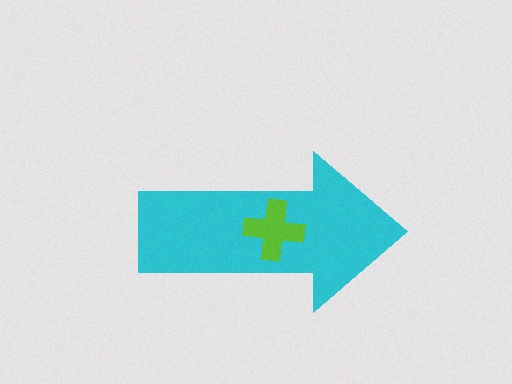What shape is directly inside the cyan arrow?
The lime cross.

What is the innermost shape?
The lime cross.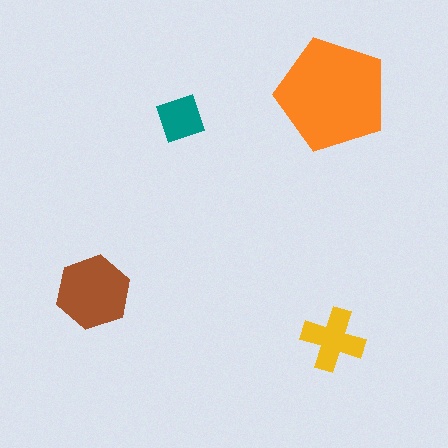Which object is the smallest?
The teal square.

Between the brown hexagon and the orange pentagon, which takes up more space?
The orange pentagon.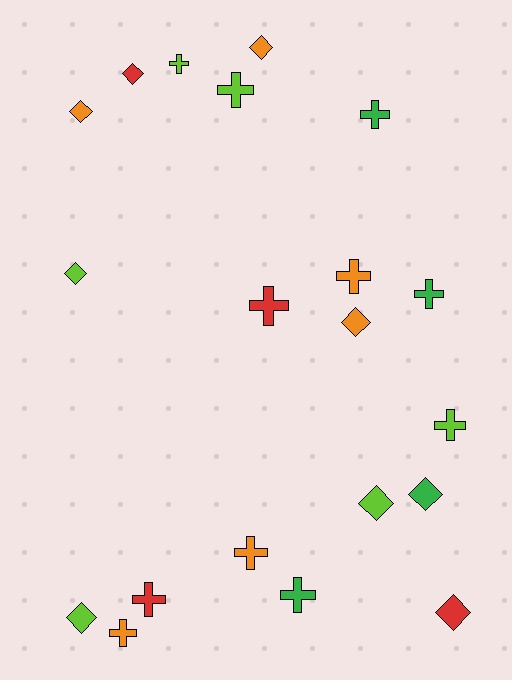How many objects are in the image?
There are 20 objects.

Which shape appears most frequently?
Cross, with 11 objects.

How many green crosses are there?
There are 3 green crosses.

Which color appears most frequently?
Orange, with 6 objects.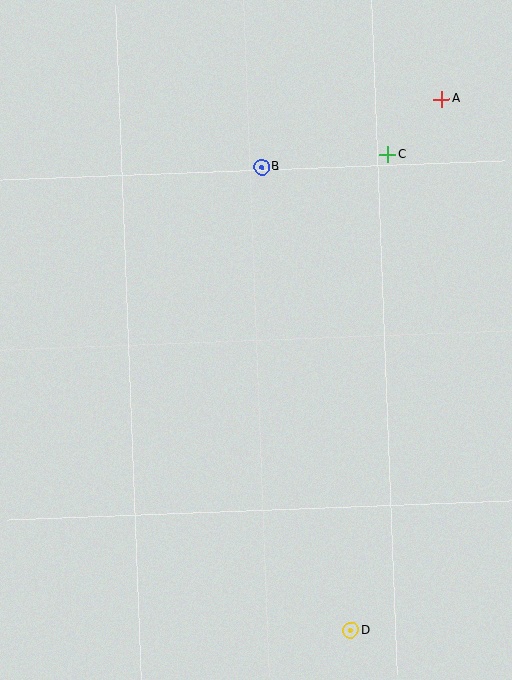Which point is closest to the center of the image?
Point B at (262, 167) is closest to the center.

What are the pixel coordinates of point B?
Point B is at (262, 167).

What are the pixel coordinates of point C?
Point C is at (388, 154).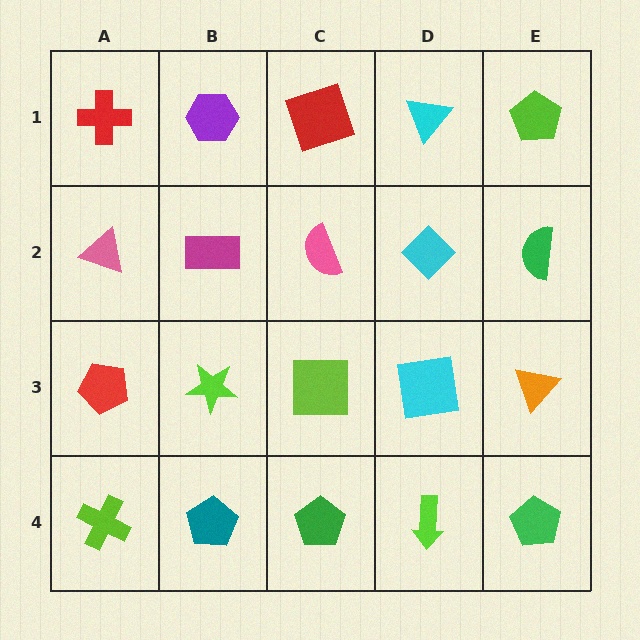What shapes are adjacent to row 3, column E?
A green semicircle (row 2, column E), a green pentagon (row 4, column E), a cyan square (row 3, column D).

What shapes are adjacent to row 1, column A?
A pink triangle (row 2, column A), a purple hexagon (row 1, column B).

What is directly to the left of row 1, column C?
A purple hexagon.